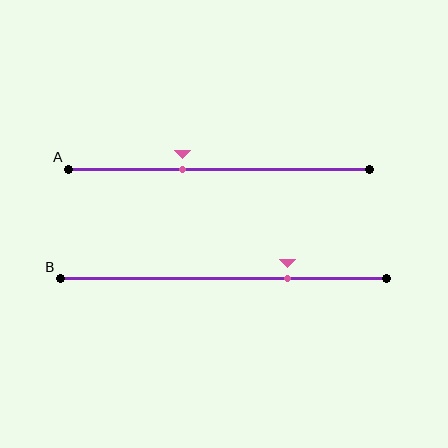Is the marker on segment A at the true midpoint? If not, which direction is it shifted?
No, the marker on segment A is shifted to the left by about 12% of the segment length.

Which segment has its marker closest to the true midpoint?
Segment A has its marker closest to the true midpoint.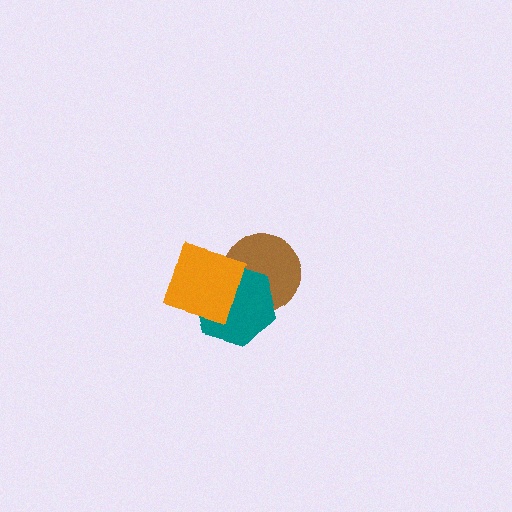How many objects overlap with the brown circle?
2 objects overlap with the brown circle.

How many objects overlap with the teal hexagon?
2 objects overlap with the teal hexagon.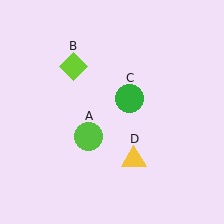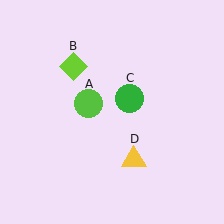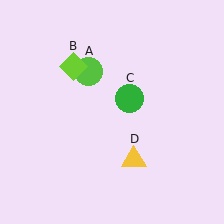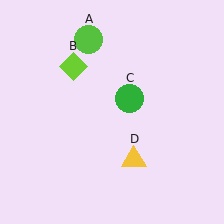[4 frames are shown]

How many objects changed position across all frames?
1 object changed position: lime circle (object A).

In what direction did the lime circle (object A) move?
The lime circle (object A) moved up.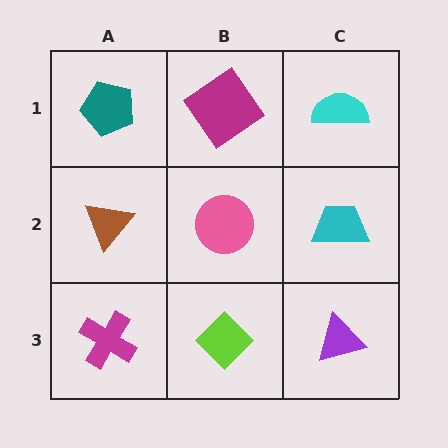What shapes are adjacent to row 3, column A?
A brown triangle (row 2, column A), a lime diamond (row 3, column B).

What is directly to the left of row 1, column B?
A teal pentagon.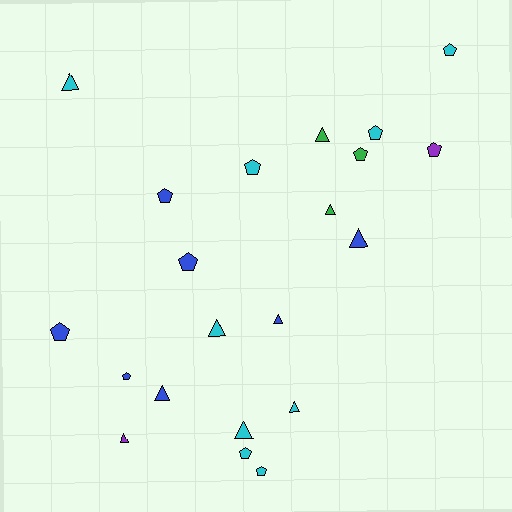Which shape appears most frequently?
Pentagon, with 11 objects.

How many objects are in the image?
There are 21 objects.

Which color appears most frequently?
Cyan, with 9 objects.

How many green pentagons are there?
There is 1 green pentagon.